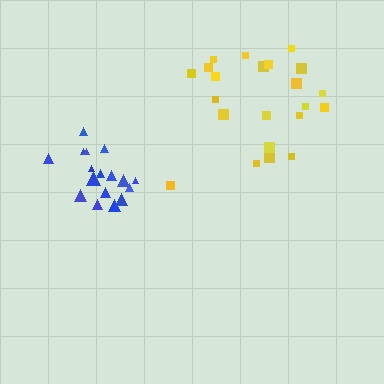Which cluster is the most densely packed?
Blue.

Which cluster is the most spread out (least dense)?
Yellow.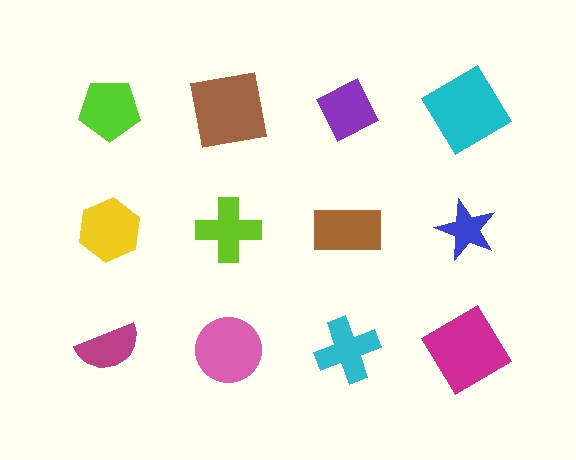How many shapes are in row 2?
4 shapes.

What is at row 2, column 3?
A brown rectangle.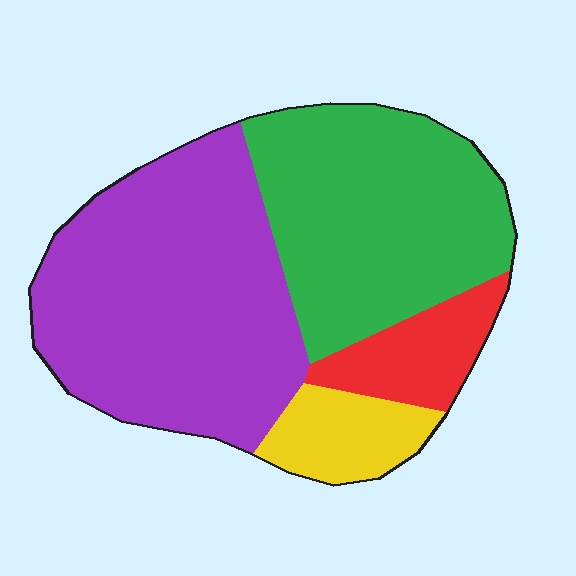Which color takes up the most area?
Purple, at roughly 45%.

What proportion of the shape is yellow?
Yellow takes up less than a quarter of the shape.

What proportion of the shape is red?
Red takes up less than a sixth of the shape.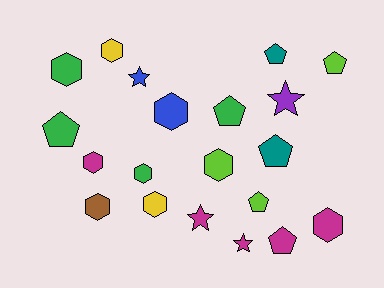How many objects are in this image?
There are 20 objects.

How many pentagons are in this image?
There are 7 pentagons.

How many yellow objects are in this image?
There are 2 yellow objects.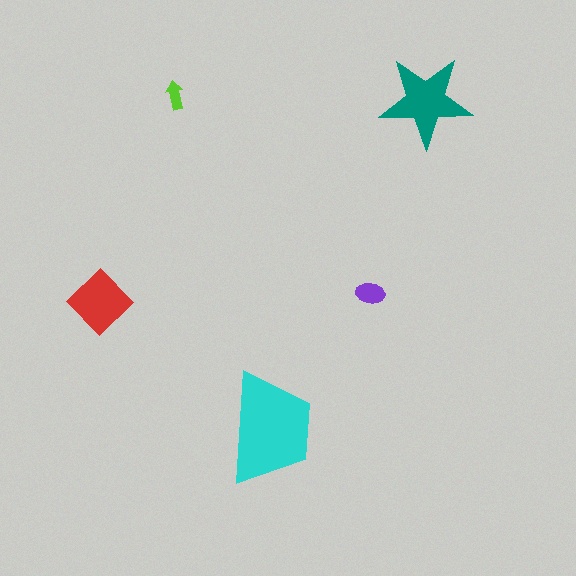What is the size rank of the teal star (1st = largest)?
2nd.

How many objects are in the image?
There are 5 objects in the image.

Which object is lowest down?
The cyan trapezoid is bottommost.